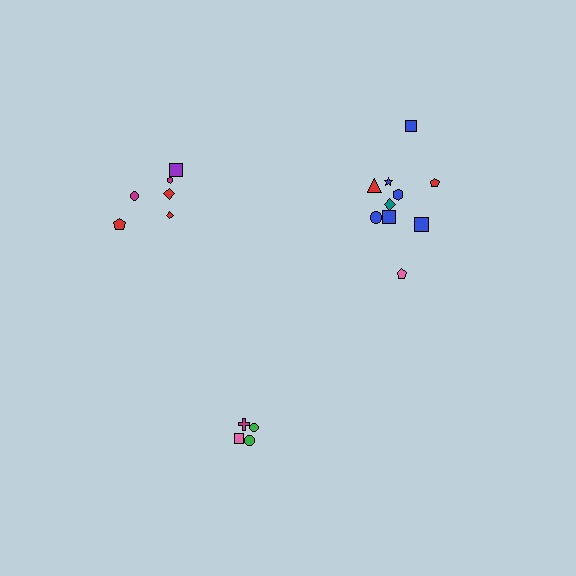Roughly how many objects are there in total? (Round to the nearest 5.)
Roughly 20 objects in total.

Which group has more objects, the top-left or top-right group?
The top-right group.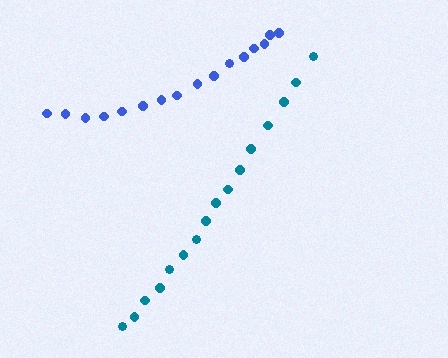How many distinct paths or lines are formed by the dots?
There are 2 distinct paths.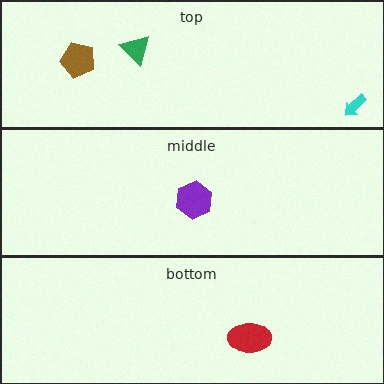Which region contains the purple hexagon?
The middle region.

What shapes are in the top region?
The cyan arrow, the green triangle, the brown pentagon.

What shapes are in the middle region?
The purple hexagon.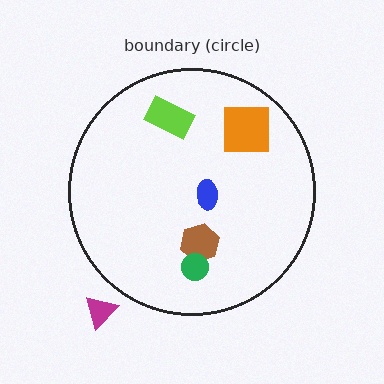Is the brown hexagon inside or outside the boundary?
Inside.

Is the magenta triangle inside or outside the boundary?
Outside.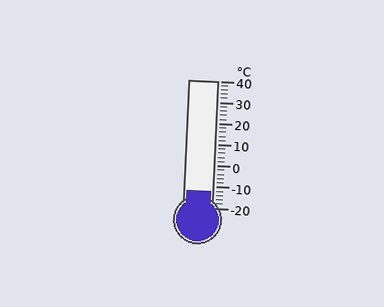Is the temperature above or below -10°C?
The temperature is below -10°C.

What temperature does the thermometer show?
The thermometer shows approximately -12°C.